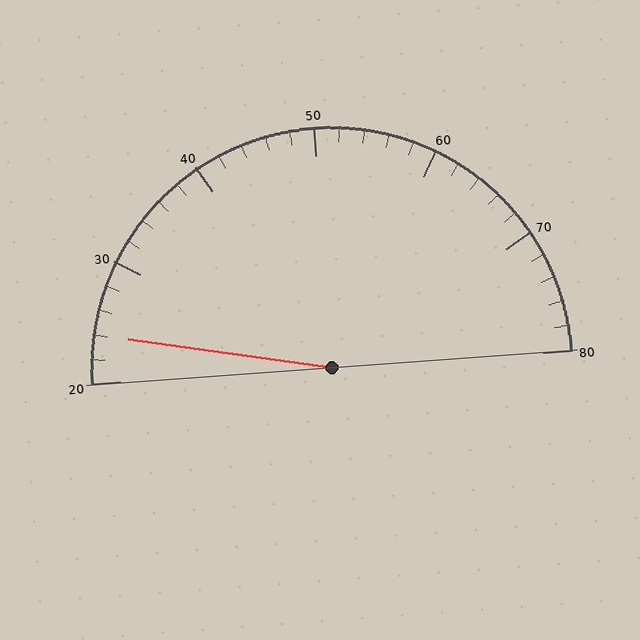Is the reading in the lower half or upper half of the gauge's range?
The reading is in the lower half of the range (20 to 80).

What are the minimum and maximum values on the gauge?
The gauge ranges from 20 to 80.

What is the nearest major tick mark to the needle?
The nearest major tick mark is 20.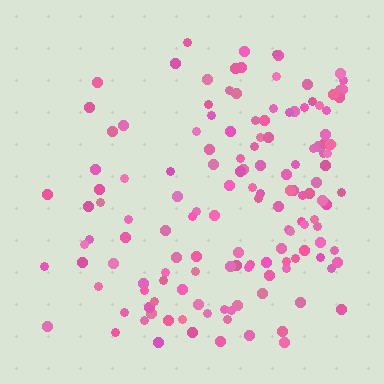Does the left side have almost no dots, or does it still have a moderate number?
Still a moderate number, just noticeably fewer than the right.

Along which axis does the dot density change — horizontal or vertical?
Horizontal.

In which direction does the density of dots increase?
From left to right, with the right side densest.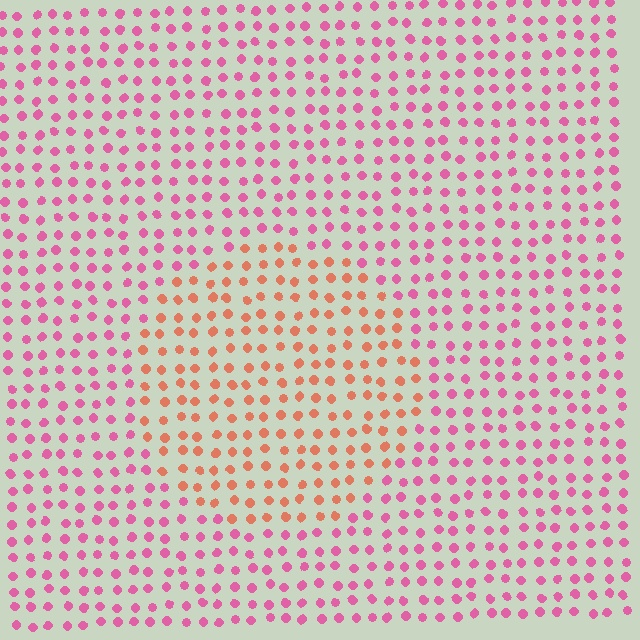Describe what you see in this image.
The image is filled with small pink elements in a uniform arrangement. A circle-shaped region is visible where the elements are tinted to a slightly different hue, forming a subtle color boundary.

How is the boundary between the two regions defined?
The boundary is defined purely by a slight shift in hue (about 44 degrees). Spacing, size, and orientation are identical on both sides.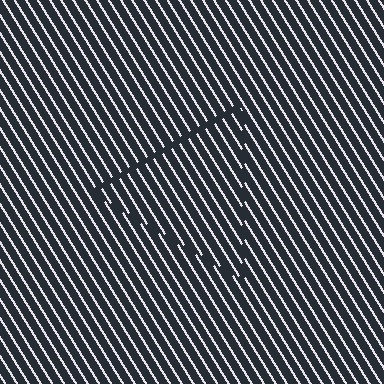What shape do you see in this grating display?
An illusory triangle. The interior of the shape contains the same grating, shifted by half a period — the contour is defined by the phase discontinuity where line-ends from the inner and outer gratings abut.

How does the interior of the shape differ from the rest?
The interior of the shape contains the same grating, shifted by half a period — the contour is defined by the phase discontinuity where line-ends from the inner and outer gratings abut.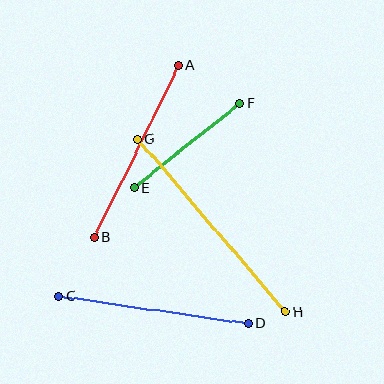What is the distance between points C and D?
The distance is approximately 191 pixels.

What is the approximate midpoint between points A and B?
The midpoint is at approximately (136, 151) pixels.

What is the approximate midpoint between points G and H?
The midpoint is at approximately (211, 225) pixels.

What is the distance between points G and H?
The distance is approximately 227 pixels.